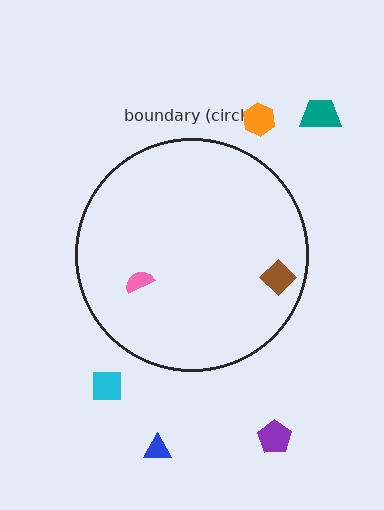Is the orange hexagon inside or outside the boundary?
Outside.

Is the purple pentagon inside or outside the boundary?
Outside.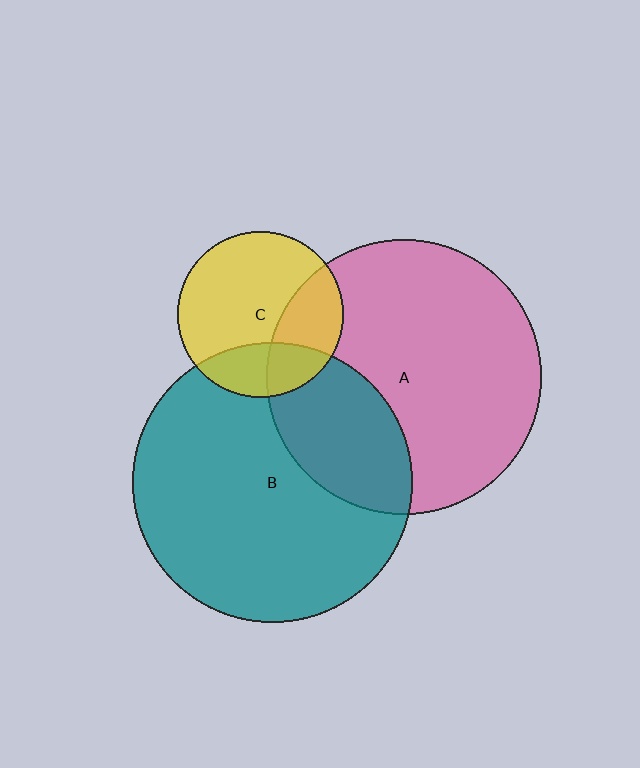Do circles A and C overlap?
Yes.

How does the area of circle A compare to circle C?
Approximately 2.8 times.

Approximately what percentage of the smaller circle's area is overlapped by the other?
Approximately 30%.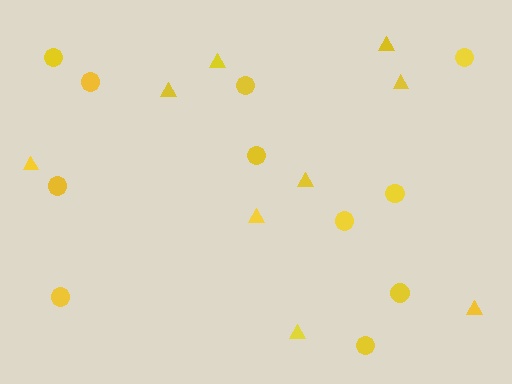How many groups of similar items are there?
There are 2 groups: one group of circles (11) and one group of triangles (9).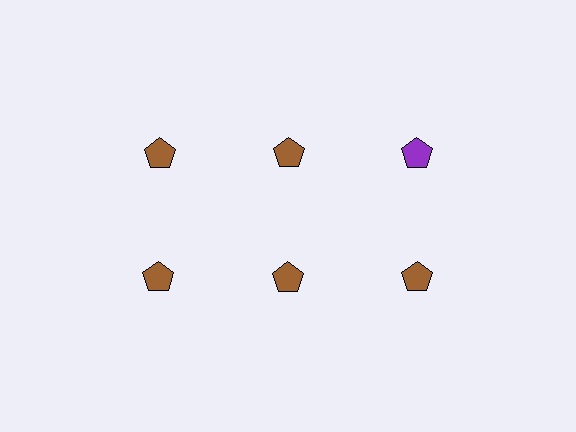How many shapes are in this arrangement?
There are 6 shapes arranged in a grid pattern.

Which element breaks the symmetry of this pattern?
The purple pentagon in the top row, center column breaks the symmetry. All other shapes are brown pentagons.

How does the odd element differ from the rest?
It has a different color: purple instead of brown.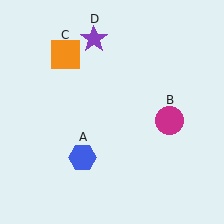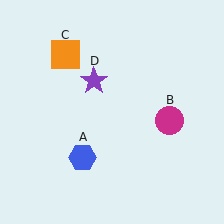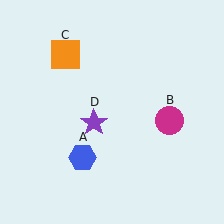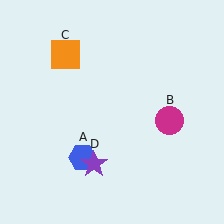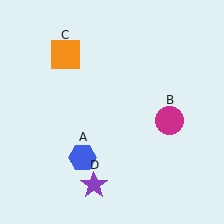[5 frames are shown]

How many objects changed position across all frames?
1 object changed position: purple star (object D).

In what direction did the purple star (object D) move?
The purple star (object D) moved down.